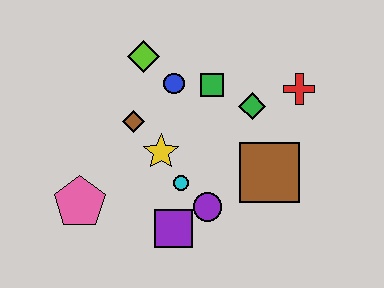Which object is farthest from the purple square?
The red cross is farthest from the purple square.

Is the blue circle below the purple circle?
No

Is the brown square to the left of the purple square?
No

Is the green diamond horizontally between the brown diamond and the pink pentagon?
No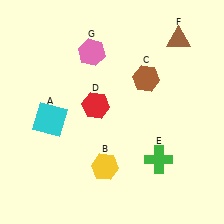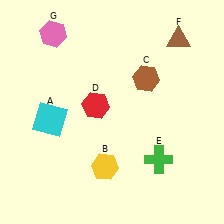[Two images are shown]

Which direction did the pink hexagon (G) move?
The pink hexagon (G) moved left.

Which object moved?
The pink hexagon (G) moved left.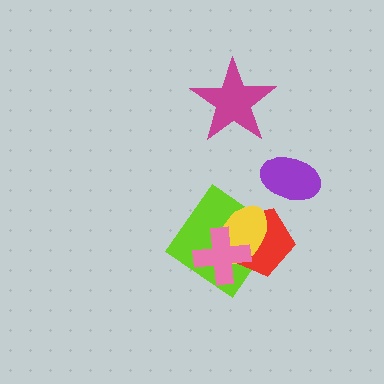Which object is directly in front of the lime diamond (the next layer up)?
The red pentagon is directly in front of the lime diamond.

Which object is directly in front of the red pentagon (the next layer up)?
The yellow ellipse is directly in front of the red pentagon.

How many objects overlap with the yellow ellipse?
3 objects overlap with the yellow ellipse.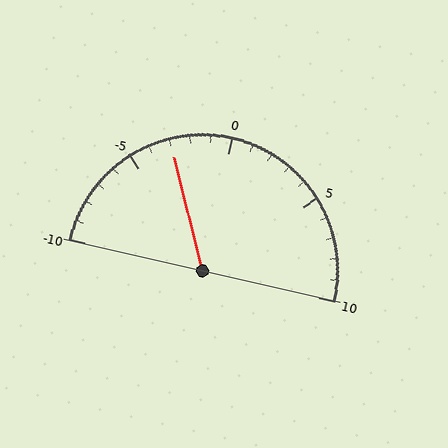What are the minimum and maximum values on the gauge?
The gauge ranges from -10 to 10.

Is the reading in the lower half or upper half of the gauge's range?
The reading is in the lower half of the range (-10 to 10).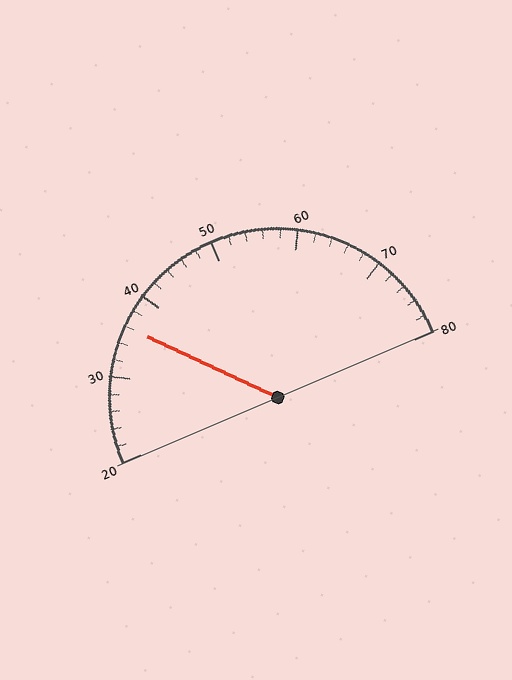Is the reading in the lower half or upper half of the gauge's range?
The reading is in the lower half of the range (20 to 80).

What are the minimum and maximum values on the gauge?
The gauge ranges from 20 to 80.